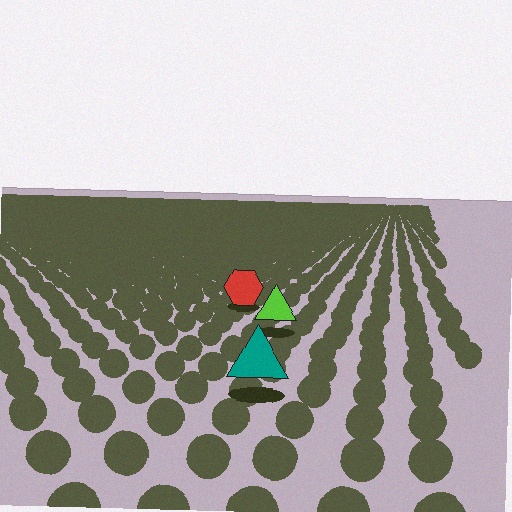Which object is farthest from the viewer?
The red hexagon is farthest from the viewer. It appears smaller and the ground texture around it is denser.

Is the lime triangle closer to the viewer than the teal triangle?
No. The teal triangle is closer — you can tell from the texture gradient: the ground texture is coarser near it.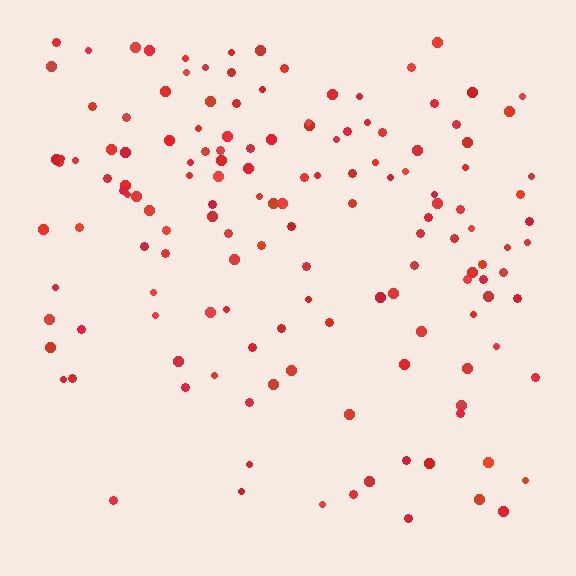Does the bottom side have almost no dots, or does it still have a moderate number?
Still a moderate number, just noticeably fewer than the top.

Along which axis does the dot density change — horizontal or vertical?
Vertical.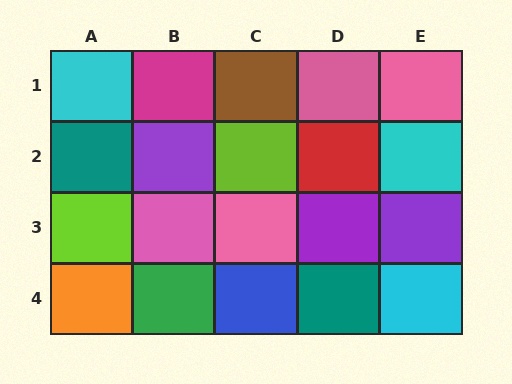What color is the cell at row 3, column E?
Purple.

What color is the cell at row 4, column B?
Green.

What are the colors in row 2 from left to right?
Teal, purple, lime, red, cyan.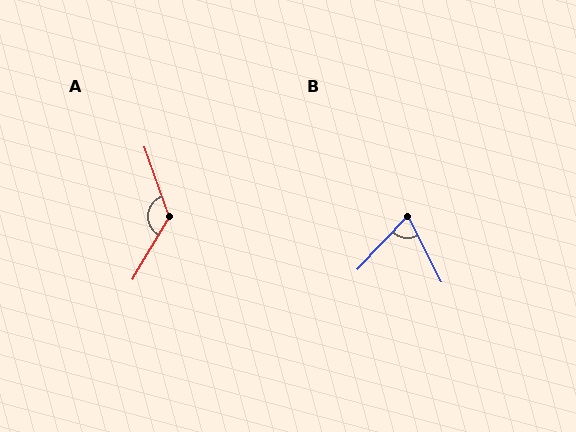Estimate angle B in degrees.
Approximately 70 degrees.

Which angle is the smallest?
B, at approximately 70 degrees.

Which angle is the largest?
A, at approximately 130 degrees.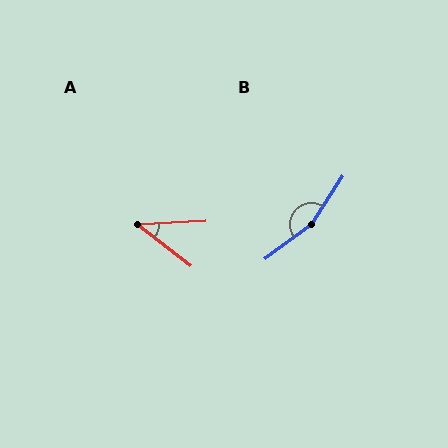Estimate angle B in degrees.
Approximately 160 degrees.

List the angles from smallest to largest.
A (41°), B (160°).